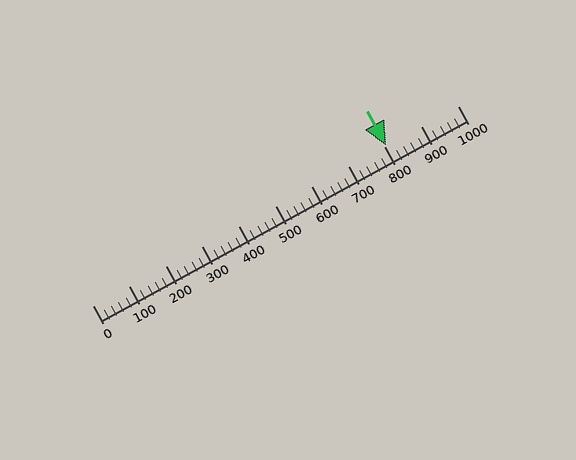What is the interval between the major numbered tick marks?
The major tick marks are spaced 100 units apart.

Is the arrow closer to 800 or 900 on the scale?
The arrow is closer to 800.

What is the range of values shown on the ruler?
The ruler shows values from 0 to 1000.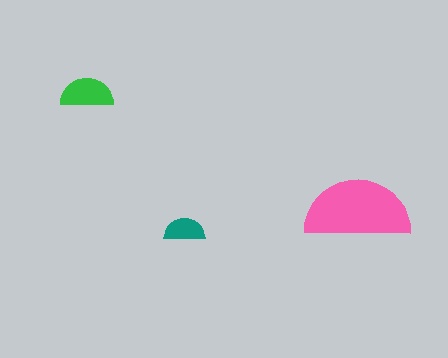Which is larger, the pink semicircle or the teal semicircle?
The pink one.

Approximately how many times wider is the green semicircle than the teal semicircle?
About 1.5 times wider.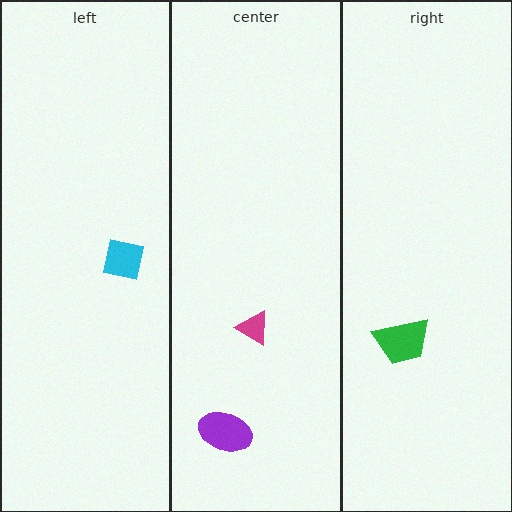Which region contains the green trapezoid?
The right region.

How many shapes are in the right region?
1.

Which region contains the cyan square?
The left region.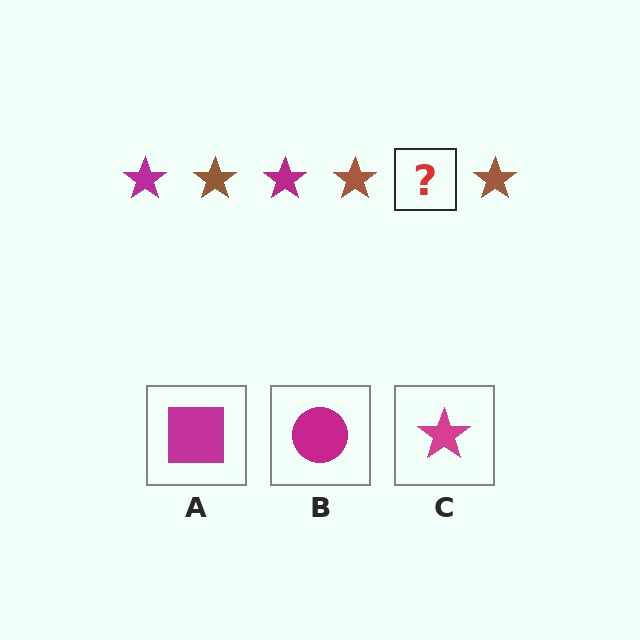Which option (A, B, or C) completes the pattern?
C.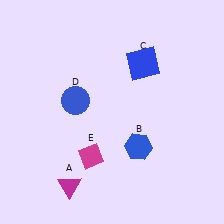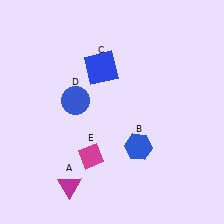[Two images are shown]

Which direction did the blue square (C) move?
The blue square (C) moved left.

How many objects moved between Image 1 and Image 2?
1 object moved between the two images.